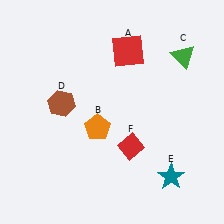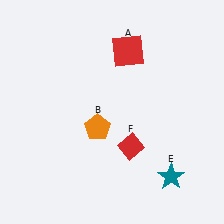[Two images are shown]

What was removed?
The green triangle (C), the brown hexagon (D) were removed in Image 2.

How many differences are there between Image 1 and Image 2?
There are 2 differences between the two images.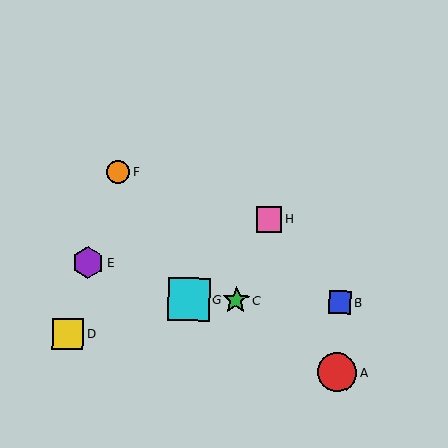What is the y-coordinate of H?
Object H is at y≈219.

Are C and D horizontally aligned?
No, C is at y≈300 and D is at y≈334.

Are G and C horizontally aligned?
Yes, both are at y≈299.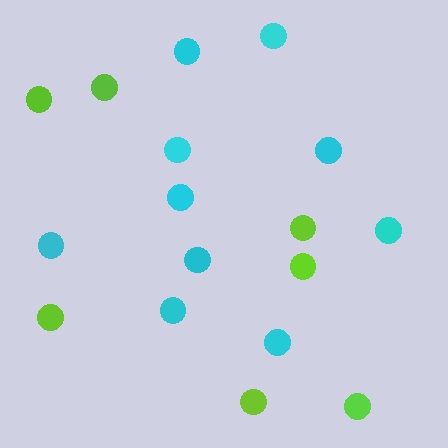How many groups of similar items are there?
There are 2 groups: one group of cyan circles (10) and one group of lime circles (7).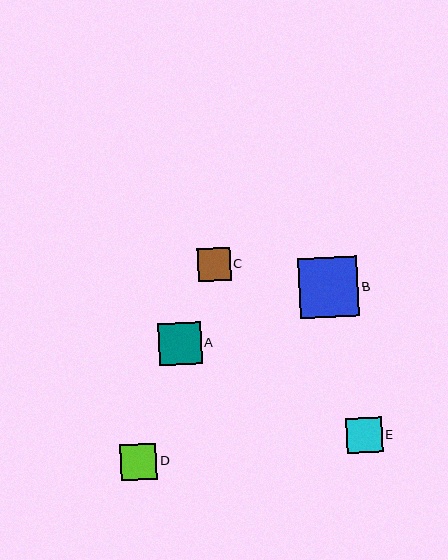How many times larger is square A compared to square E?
Square A is approximately 1.2 times the size of square E.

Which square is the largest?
Square B is the largest with a size of approximately 59 pixels.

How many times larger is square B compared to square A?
Square B is approximately 1.4 times the size of square A.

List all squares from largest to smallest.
From largest to smallest: B, A, D, E, C.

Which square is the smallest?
Square C is the smallest with a size of approximately 33 pixels.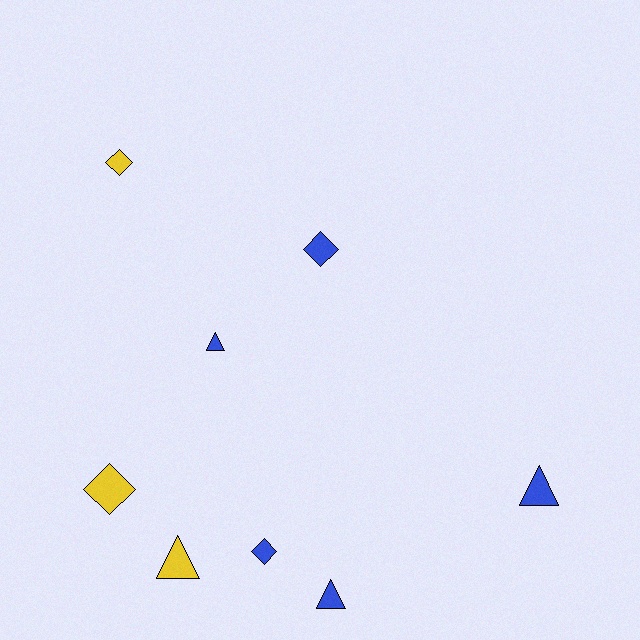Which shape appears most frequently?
Diamond, with 4 objects.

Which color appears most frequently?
Blue, with 5 objects.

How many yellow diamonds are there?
There are 2 yellow diamonds.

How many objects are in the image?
There are 8 objects.